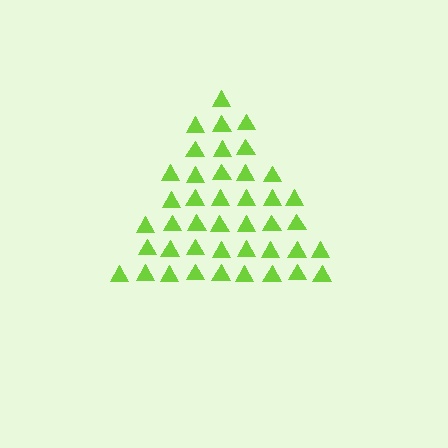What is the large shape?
The large shape is a triangle.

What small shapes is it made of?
It is made of small triangles.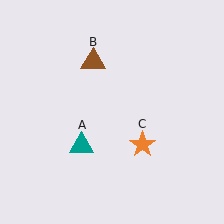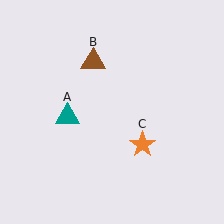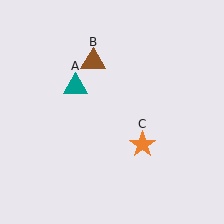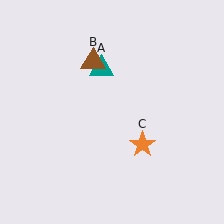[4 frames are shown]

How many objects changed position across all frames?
1 object changed position: teal triangle (object A).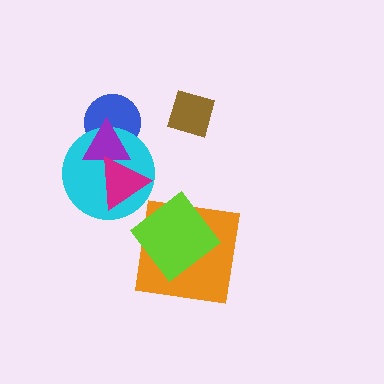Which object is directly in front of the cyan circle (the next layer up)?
The purple triangle is directly in front of the cyan circle.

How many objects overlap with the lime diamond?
1 object overlaps with the lime diamond.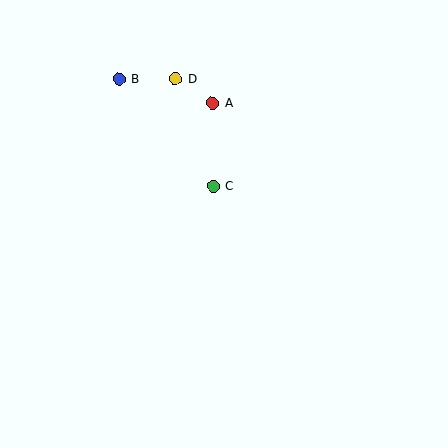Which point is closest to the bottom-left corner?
Point C is closest to the bottom-left corner.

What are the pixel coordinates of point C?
Point C is at (213, 186).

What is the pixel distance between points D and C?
The distance between D and C is 114 pixels.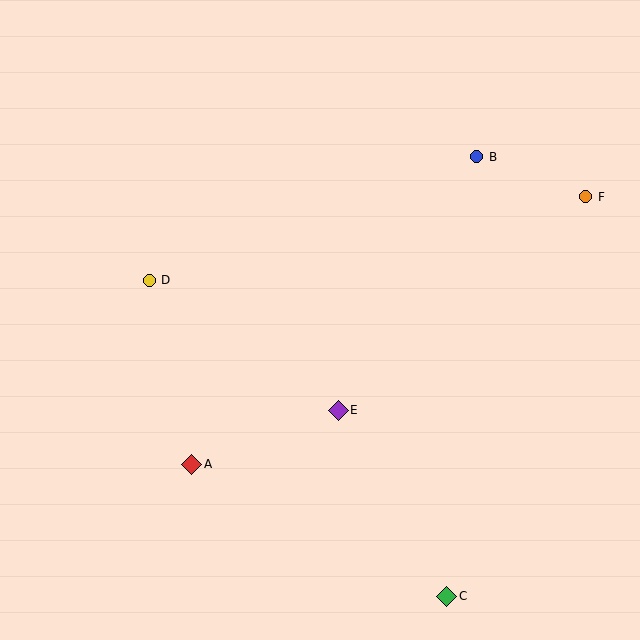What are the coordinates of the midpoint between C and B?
The midpoint between C and B is at (462, 377).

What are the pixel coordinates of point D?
Point D is at (149, 280).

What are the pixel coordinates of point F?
Point F is at (586, 197).